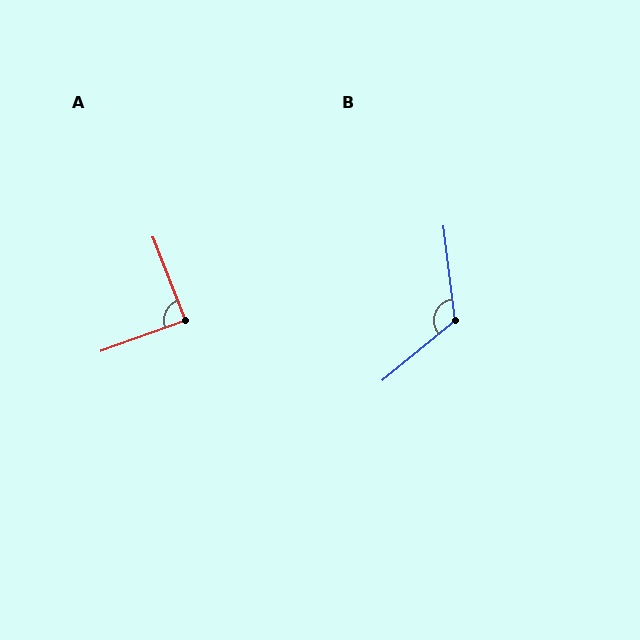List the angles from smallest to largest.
A (89°), B (123°).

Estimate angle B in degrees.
Approximately 123 degrees.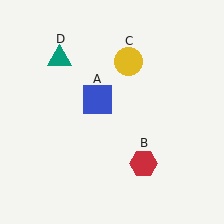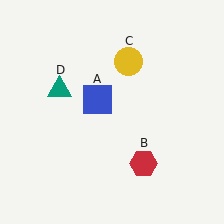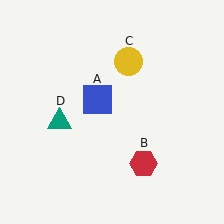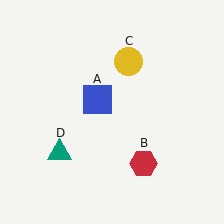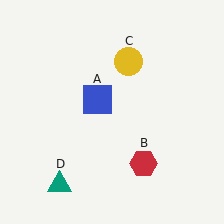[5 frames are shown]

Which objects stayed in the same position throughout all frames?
Blue square (object A) and red hexagon (object B) and yellow circle (object C) remained stationary.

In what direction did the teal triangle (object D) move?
The teal triangle (object D) moved down.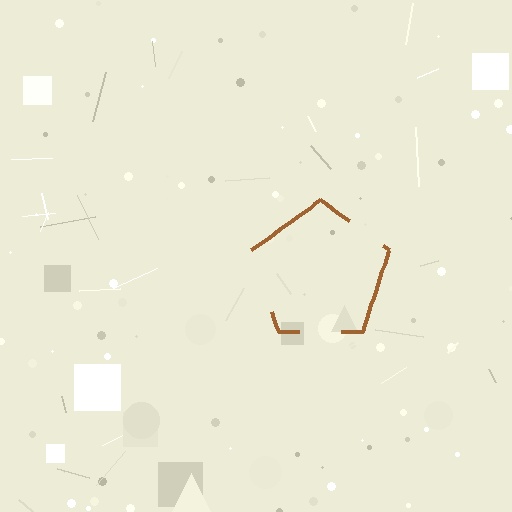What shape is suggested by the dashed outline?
The dashed outline suggests a pentagon.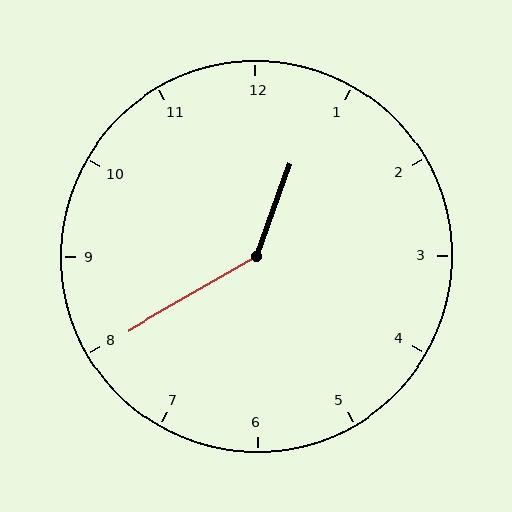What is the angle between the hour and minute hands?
Approximately 140 degrees.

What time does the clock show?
12:40.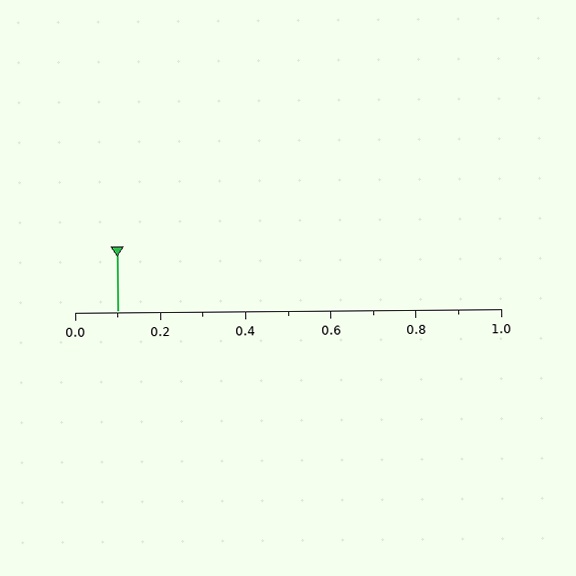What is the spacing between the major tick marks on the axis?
The major ticks are spaced 0.2 apart.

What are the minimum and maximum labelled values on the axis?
The axis runs from 0.0 to 1.0.